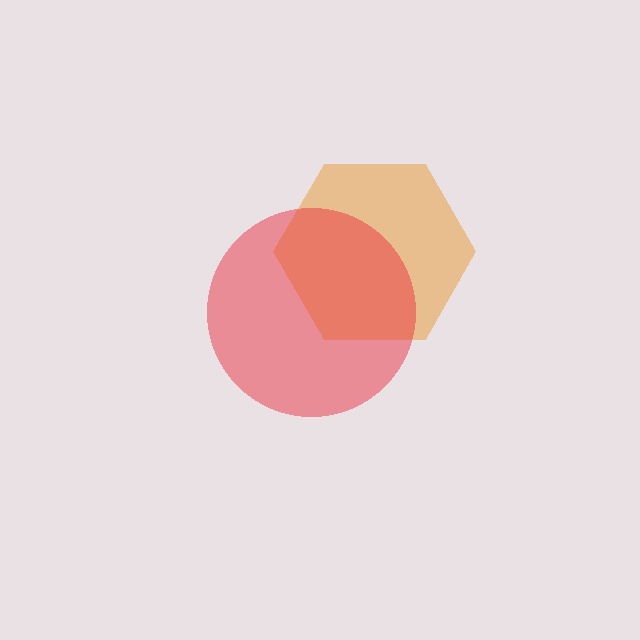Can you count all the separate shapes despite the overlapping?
Yes, there are 2 separate shapes.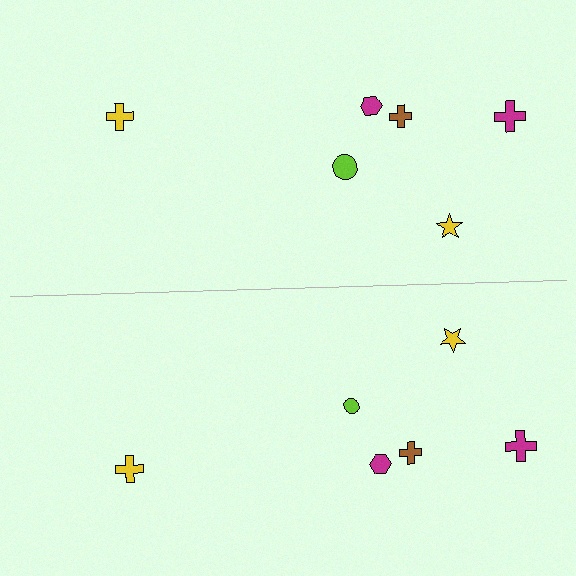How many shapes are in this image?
There are 12 shapes in this image.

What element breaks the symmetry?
The lime circle on the bottom side has a different size than its mirror counterpart.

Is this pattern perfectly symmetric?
No, the pattern is not perfectly symmetric. The lime circle on the bottom side has a different size than its mirror counterpart.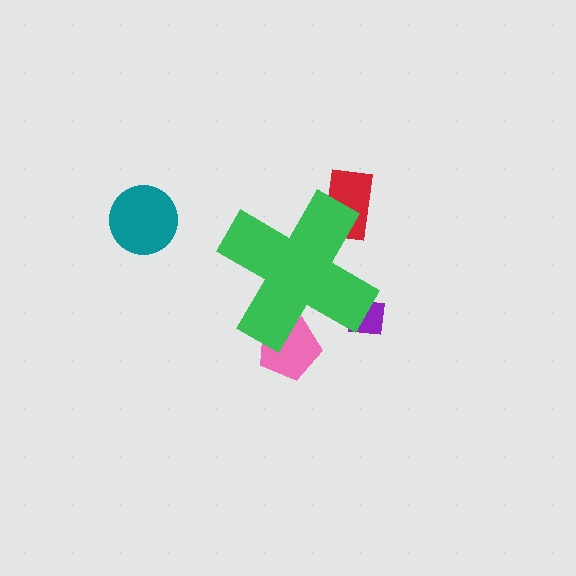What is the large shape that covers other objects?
A green cross.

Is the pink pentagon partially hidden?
Yes, the pink pentagon is partially hidden behind the green cross.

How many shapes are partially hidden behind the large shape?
3 shapes are partially hidden.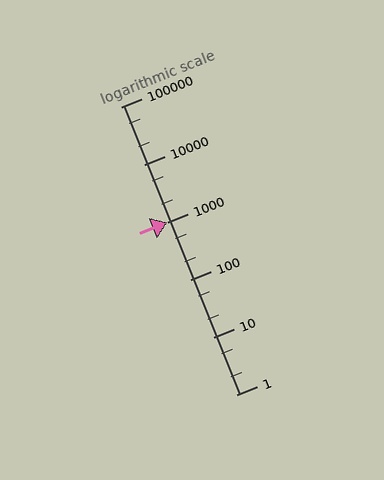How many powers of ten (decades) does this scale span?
The scale spans 5 decades, from 1 to 100000.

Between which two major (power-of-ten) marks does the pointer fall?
The pointer is between 1000 and 10000.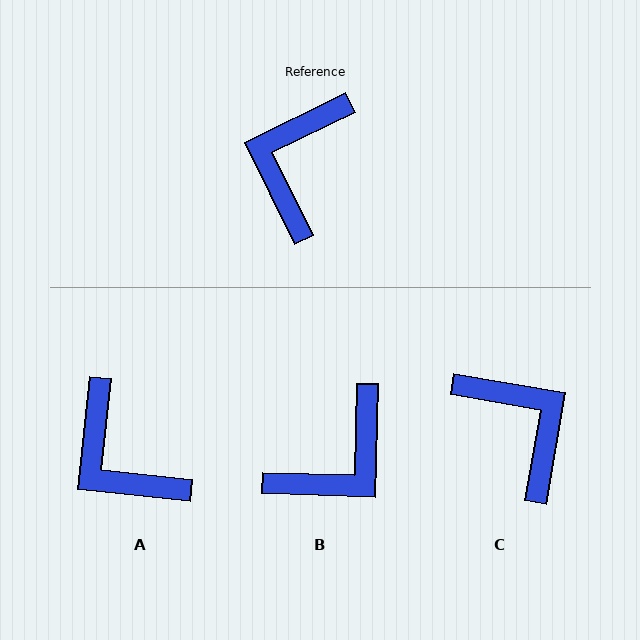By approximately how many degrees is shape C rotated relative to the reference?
Approximately 126 degrees clockwise.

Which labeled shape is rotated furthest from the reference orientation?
B, about 152 degrees away.